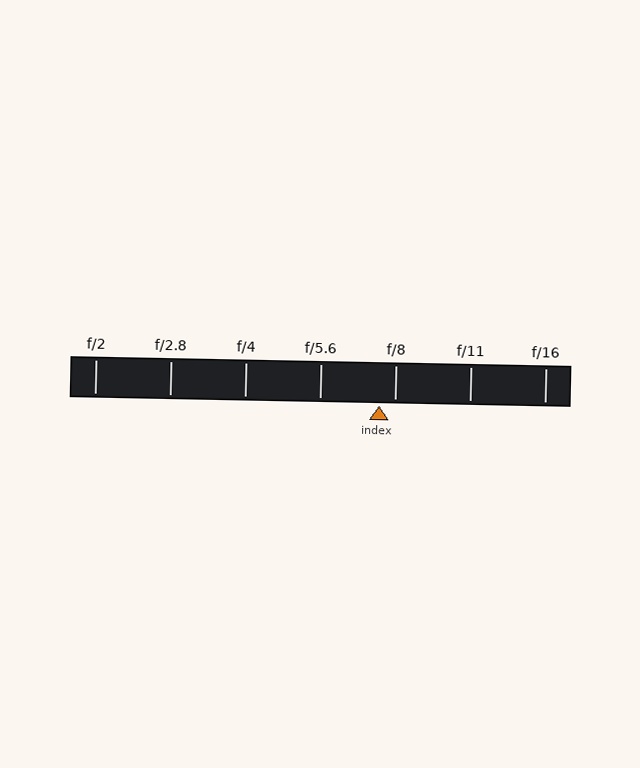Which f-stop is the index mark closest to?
The index mark is closest to f/8.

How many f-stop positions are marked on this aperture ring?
There are 7 f-stop positions marked.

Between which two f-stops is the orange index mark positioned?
The index mark is between f/5.6 and f/8.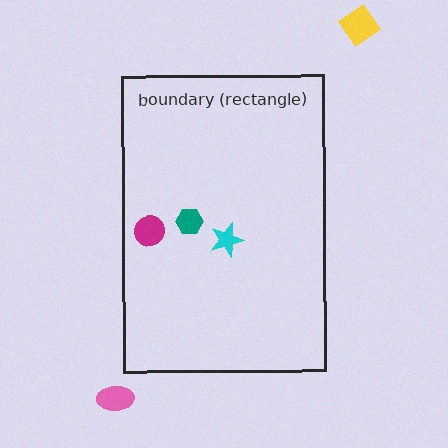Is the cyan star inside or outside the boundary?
Inside.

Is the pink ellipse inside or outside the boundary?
Outside.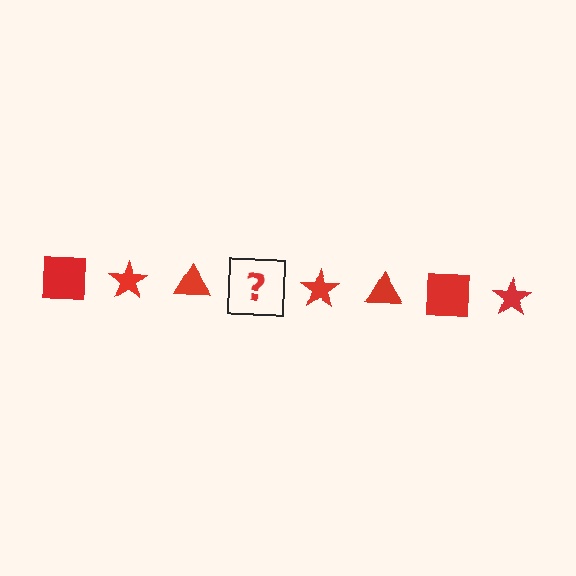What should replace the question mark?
The question mark should be replaced with a red square.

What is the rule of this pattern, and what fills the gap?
The rule is that the pattern cycles through square, star, triangle shapes in red. The gap should be filled with a red square.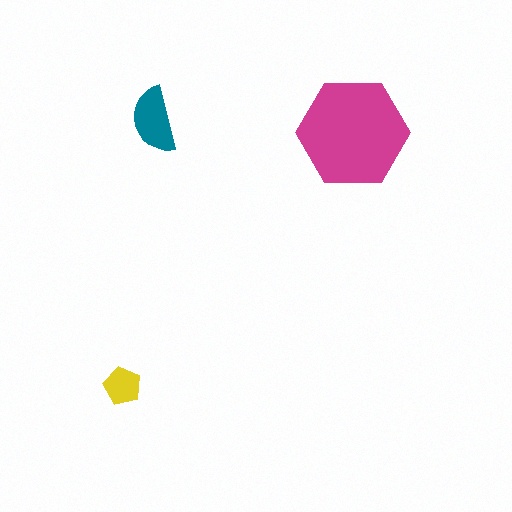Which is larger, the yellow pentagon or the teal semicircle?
The teal semicircle.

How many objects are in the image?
There are 3 objects in the image.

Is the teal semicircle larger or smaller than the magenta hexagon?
Smaller.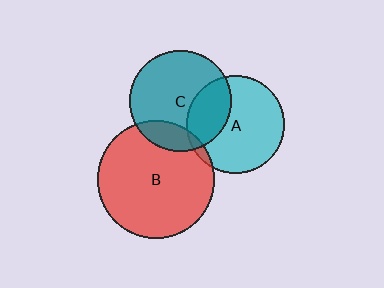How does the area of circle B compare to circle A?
Approximately 1.4 times.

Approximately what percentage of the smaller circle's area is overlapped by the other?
Approximately 15%.